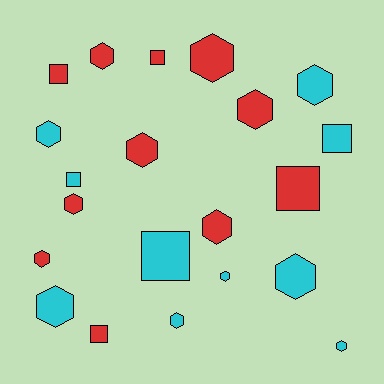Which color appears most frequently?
Red, with 11 objects.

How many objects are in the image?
There are 21 objects.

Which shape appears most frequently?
Hexagon, with 14 objects.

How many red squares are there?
There are 4 red squares.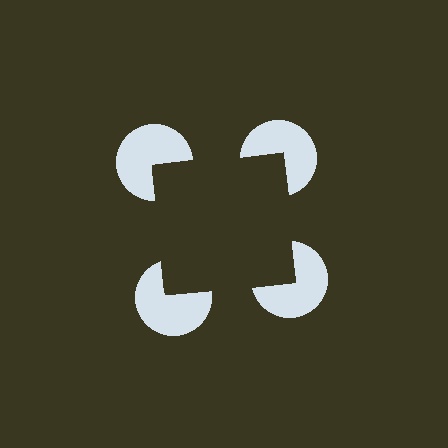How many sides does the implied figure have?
4 sides.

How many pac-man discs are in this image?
There are 4 — one at each vertex of the illusory square.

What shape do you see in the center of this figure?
An illusory square — its edges are inferred from the aligned wedge cuts in the pac-man discs, not physically drawn.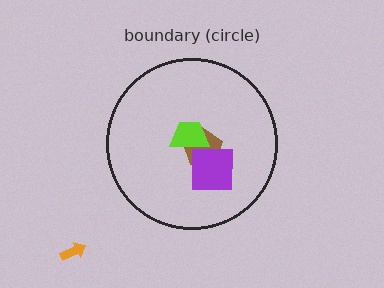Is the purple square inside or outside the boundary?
Inside.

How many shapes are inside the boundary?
3 inside, 1 outside.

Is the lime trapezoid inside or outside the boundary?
Inside.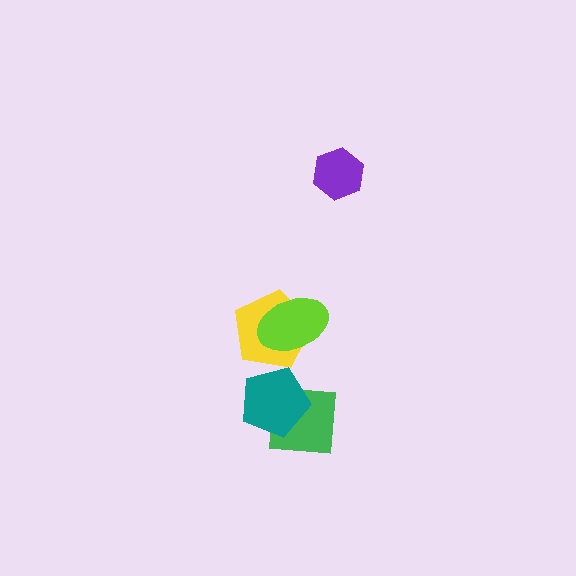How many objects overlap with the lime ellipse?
1 object overlaps with the lime ellipse.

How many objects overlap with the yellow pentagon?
1 object overlaps with the yellow pentagon.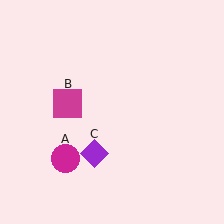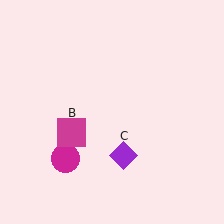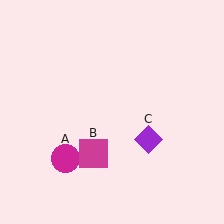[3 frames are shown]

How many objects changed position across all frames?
2 objects changed position: magenta square (object B), purple diamond (object C).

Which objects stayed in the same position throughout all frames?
Magenta circle (object A) remained stationary.